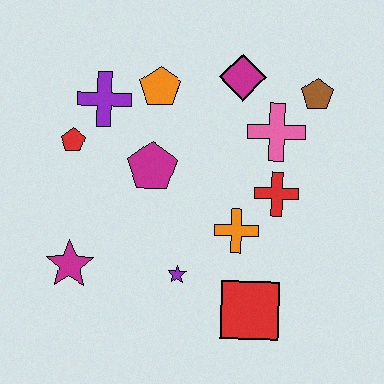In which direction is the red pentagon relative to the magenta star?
The red pentagon is above the magenta star.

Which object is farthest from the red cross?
The magenta star is farthest from the red cross.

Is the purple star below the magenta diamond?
Yes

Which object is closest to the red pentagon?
The purple cross is closest to the red pentagon.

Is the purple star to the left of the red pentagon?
No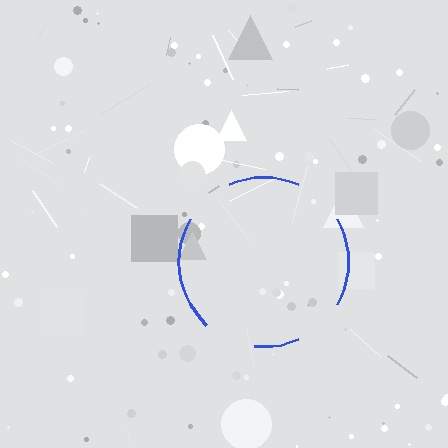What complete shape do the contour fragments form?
The contour fragments form a circle.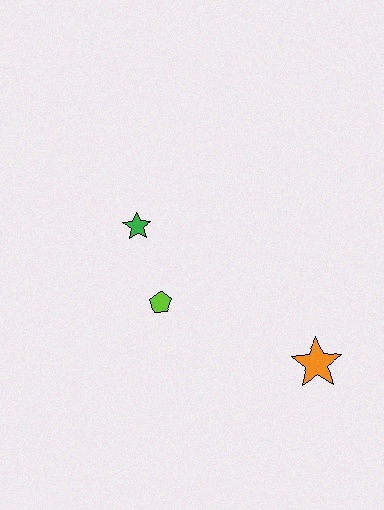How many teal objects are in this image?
There are no teal objects.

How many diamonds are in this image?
There are no diamonds.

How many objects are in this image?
There are 3 objects.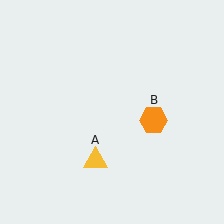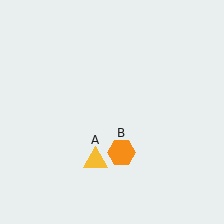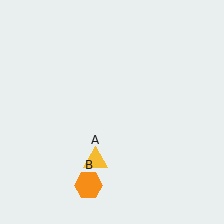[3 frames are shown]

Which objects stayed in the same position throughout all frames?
Yellow triangle (object A) remained stationary.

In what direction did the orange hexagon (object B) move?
The orange hexagon (object B) moved down and to the left.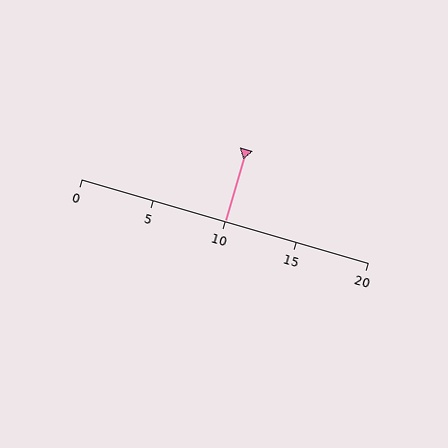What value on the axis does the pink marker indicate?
The marker indicates approximately 10.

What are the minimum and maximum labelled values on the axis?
The axis runs from 0 to 20.